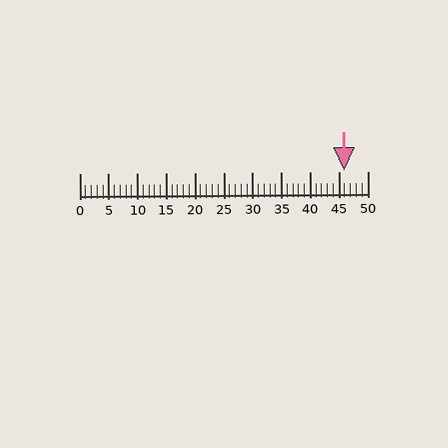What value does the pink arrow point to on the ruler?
The pink arrow points to approximately 46.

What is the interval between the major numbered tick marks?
The major tick marks are spaced 5 units apart.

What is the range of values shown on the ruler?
The ruler shows values from 0 to 50.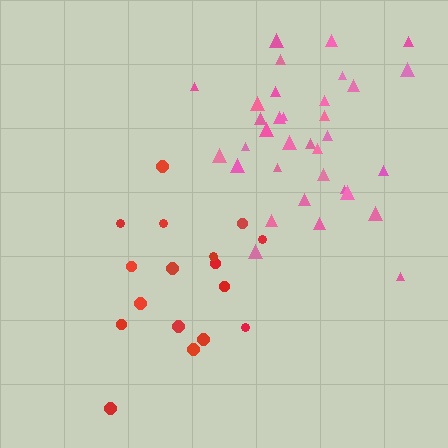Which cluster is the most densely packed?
Pink.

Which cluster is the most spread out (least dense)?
Red.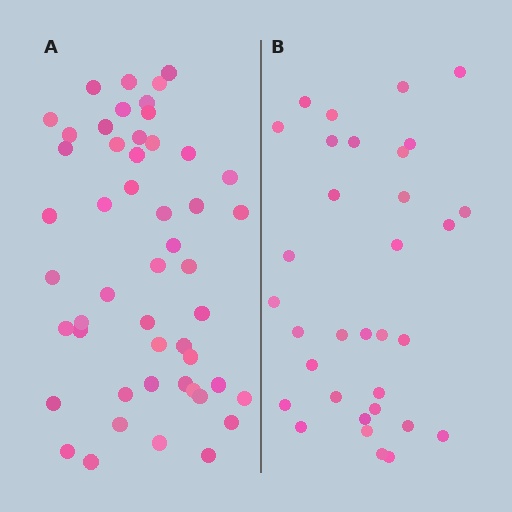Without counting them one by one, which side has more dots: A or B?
Region A (the left region) has more dots.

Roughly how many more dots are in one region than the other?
Region A has approximately 15 more dots than region B.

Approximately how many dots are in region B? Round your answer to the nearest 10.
About 30 dots. (The exact count is 33, which rounds to 30.)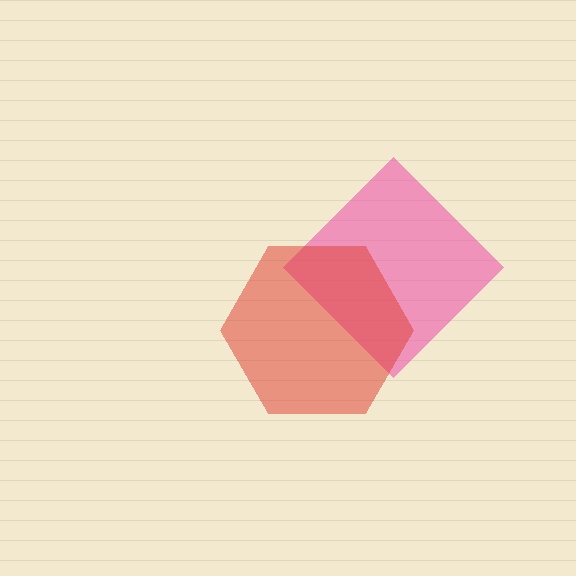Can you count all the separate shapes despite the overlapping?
Yes, there are 2 separate shapes.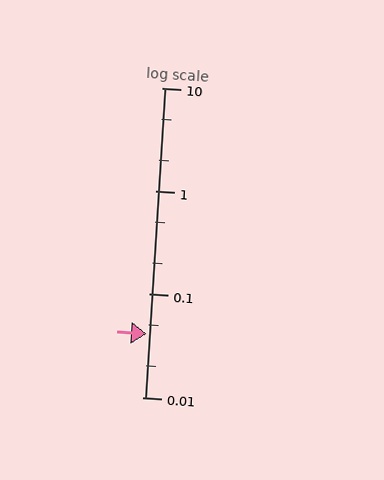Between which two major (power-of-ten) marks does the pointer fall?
The pointer is between 0.01 and 0.1.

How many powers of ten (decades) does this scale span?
The scale spans 3 decades, from 0.01 to 10.